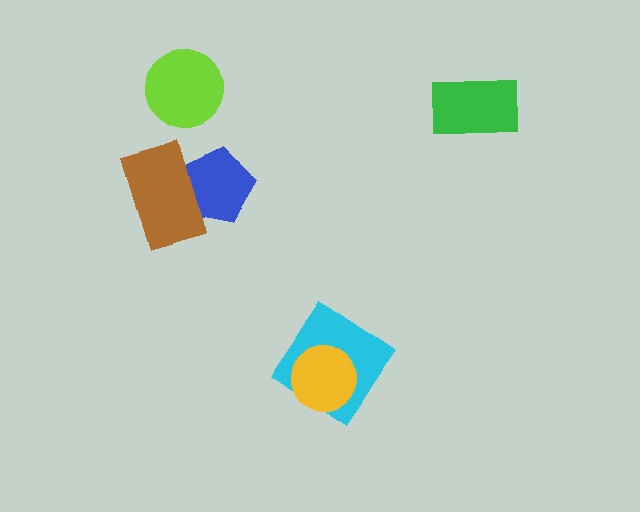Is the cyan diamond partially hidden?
Yes, it is partially covered by another shape.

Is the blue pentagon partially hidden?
Yes, it is partially covered by another shape.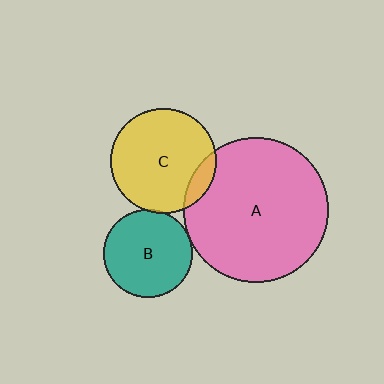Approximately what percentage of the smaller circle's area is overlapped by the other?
Approximately 5%.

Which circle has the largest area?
Circle A (pink).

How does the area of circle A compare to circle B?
Approximately 2.7 times.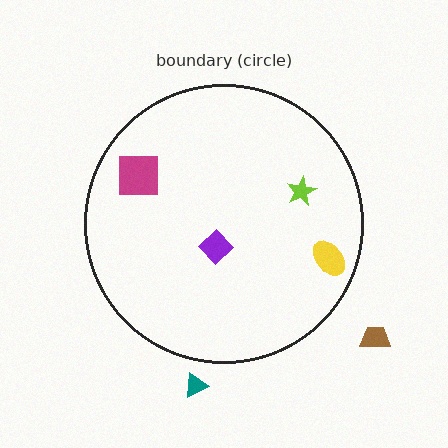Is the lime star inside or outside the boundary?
Inside.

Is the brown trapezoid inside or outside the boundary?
Outside.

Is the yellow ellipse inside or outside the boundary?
Inside.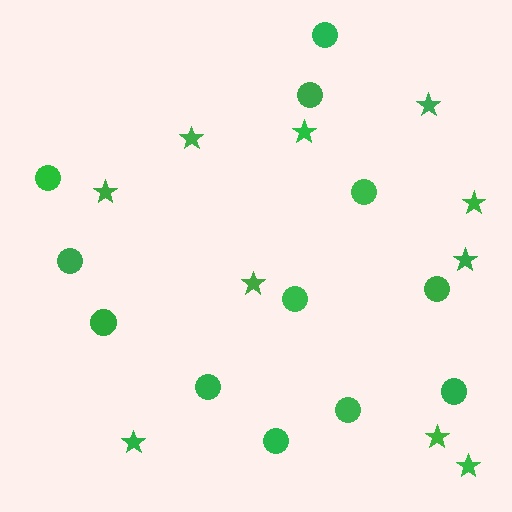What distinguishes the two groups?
There are 2 groups: one group of stars (10) and one group of circles (12).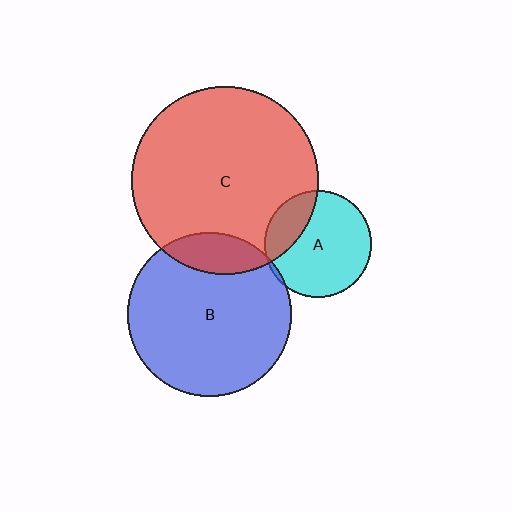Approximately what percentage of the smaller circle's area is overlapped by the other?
Approximately 15%.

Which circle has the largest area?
Circle C (red).